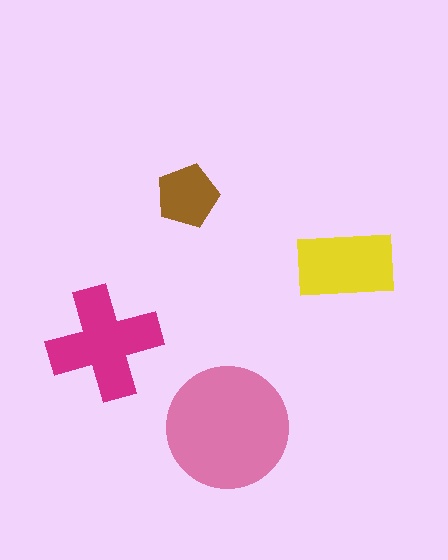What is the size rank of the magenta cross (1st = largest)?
2nd.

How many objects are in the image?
There are 4 objects in the image.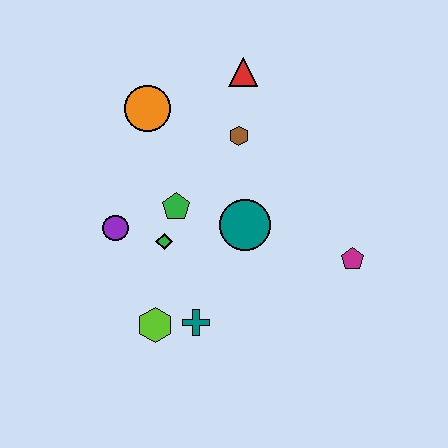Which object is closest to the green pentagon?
The green diamond is closest to the green pentagon.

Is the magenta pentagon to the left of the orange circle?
No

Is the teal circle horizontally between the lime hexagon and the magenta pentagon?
Yes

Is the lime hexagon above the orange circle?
No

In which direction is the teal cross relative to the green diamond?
The teal cross is below the green diamond.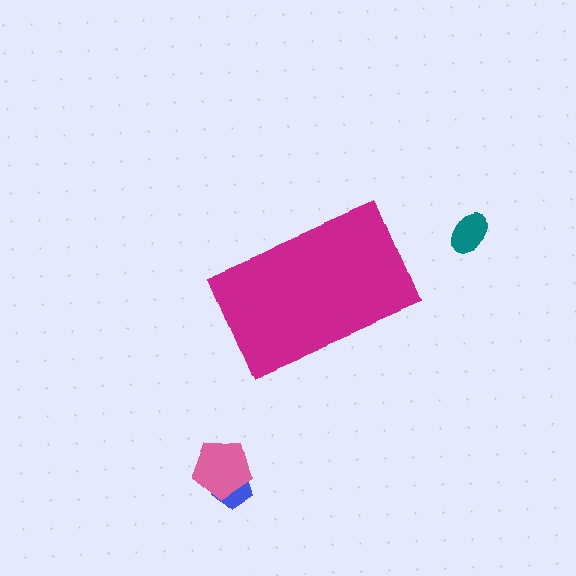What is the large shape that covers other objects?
A magenta rectangle.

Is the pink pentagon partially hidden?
No, the pink pentagon is fully visible.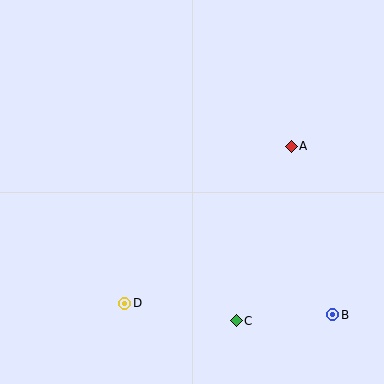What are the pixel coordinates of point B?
Point B is at (333, 315).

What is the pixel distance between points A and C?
The distance between A and C is 183 pixels.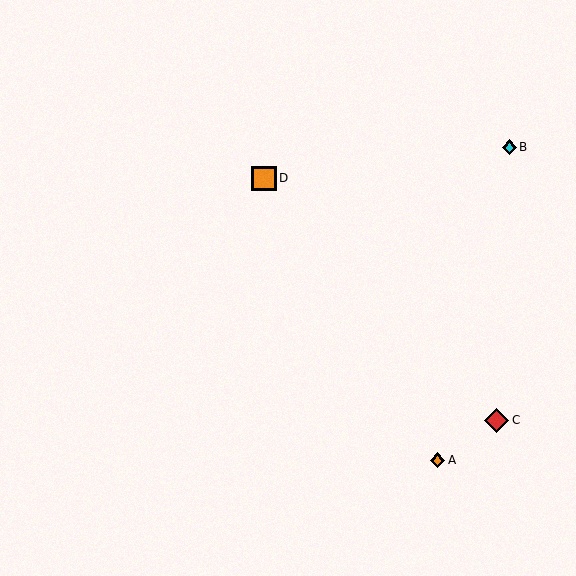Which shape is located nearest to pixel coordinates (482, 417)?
The red diamond (labeled C) at (497, 420) is nearest to that location.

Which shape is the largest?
The orange square (labeled D) is the largest.